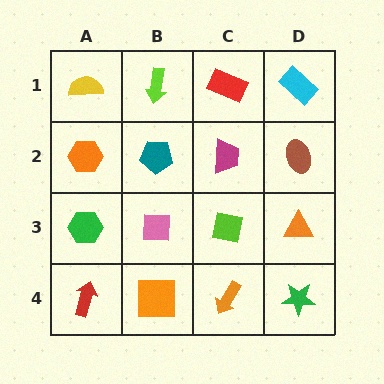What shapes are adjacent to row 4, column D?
An orange triangle (row 3, column D), an orange arrow (row 4, column C).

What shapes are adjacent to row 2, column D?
A cyan rectangle (row 1, column D), an orange triangle (row 3, column D), a magenta trapezoid (row 2, column C).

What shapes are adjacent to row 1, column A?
An orange hexagon (row 2, column A), a lime arrow (row 1, column B).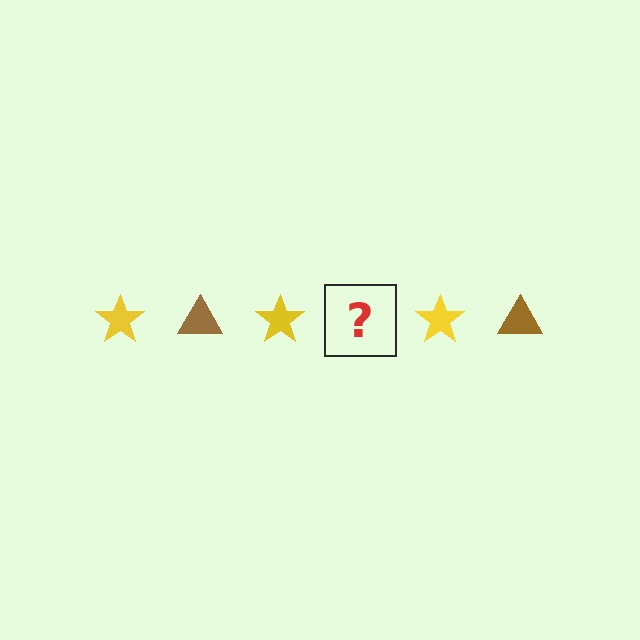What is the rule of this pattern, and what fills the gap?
The rule is that the pattern alternates between yellow star and brown triangle. The gap should be filled with a brown triangle.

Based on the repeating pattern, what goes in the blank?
The blank should be a brown triangle.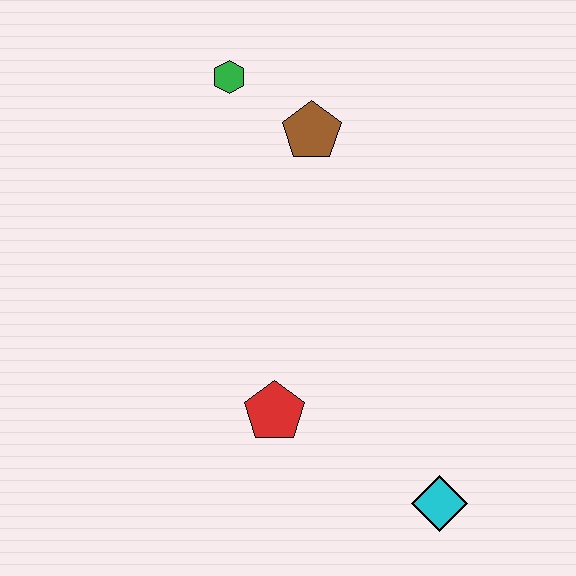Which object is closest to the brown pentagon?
The green hexagon is closest to the brown pentagon.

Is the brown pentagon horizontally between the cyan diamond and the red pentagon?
Yes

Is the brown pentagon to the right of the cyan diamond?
No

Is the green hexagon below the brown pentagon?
No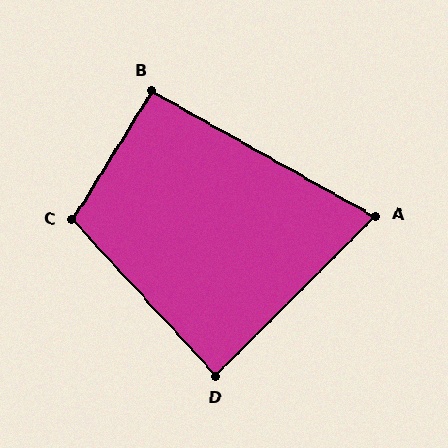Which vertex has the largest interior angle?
C, at approximately 106 degrees.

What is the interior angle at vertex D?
Approximately 88 degrees (approximately right).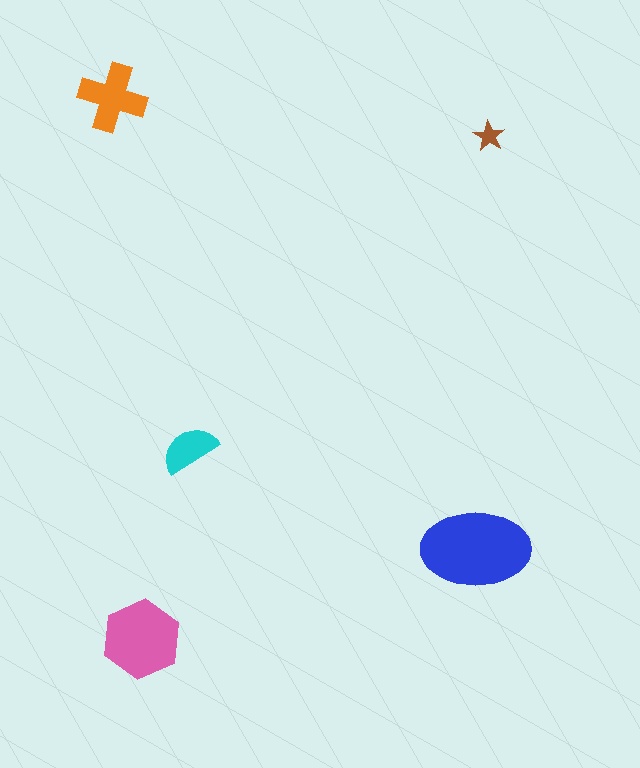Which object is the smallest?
The brown star.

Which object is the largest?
The blue ellipse.